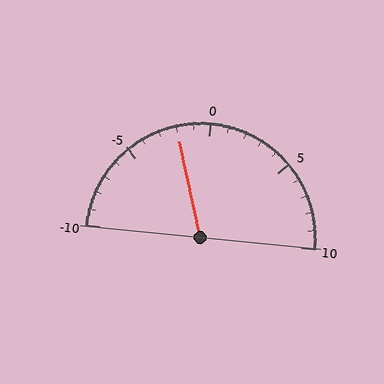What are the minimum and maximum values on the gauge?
The gauge ranges from -10 to 10.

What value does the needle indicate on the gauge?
The needle indicates approximately -2.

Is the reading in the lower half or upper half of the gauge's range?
The reading is in the lower half of the range (-10 to 10).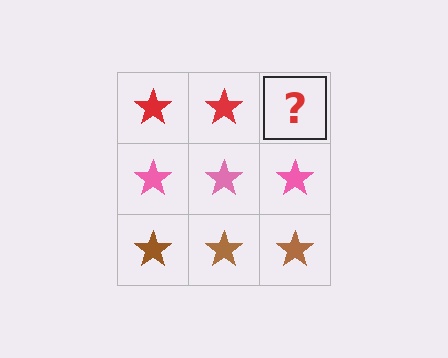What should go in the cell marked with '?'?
The missing cell should contain a red star.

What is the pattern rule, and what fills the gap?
The rule is that each row has a consistent color. The gap should be filled with a red star.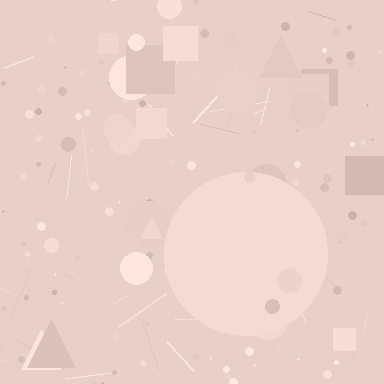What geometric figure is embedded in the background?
A circle is embedded in the background.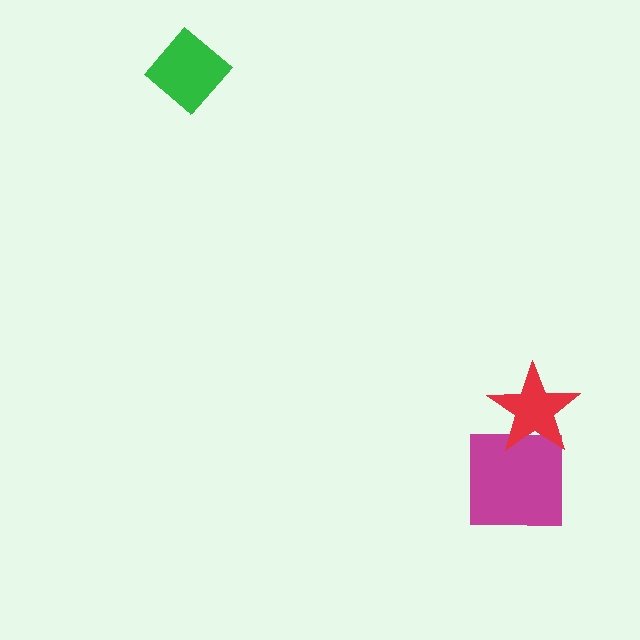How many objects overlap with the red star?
1 object overlaps with the red star.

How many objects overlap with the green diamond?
0 objects overlap with the green diamond.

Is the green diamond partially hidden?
No, no other shape covers it.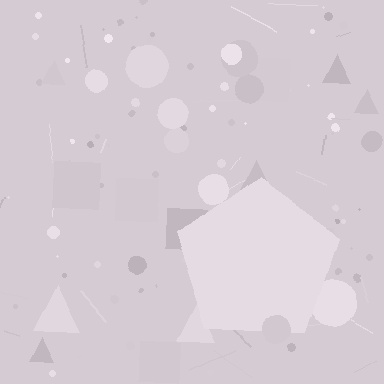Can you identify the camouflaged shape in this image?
The camouflaged shape is a pentagon.